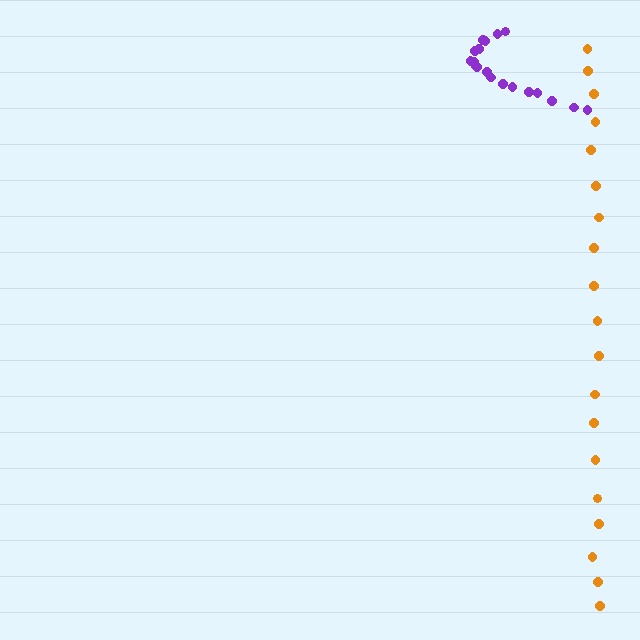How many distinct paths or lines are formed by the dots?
There are 2 distinct paths.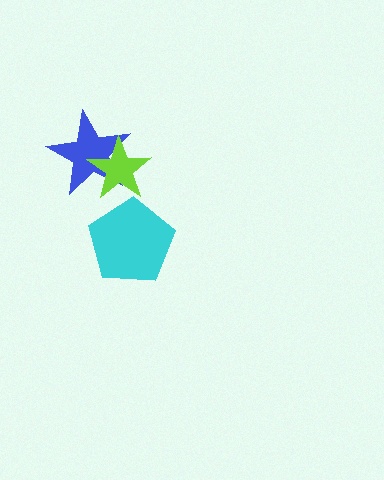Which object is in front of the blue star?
The lime star is in front of the blue star.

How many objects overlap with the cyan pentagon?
0 objects overlap with the cyan pentagon.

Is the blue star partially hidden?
Yes, it is partially covered by another shape.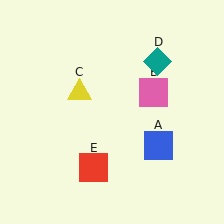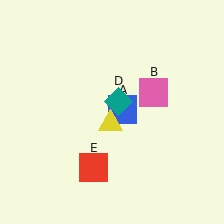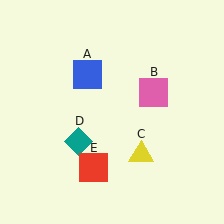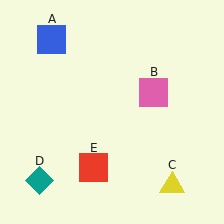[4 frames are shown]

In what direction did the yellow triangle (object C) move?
The yellow triangle (object C) moved down and to the right.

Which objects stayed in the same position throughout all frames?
Pink square (object B) and red square (object E) remained stationary.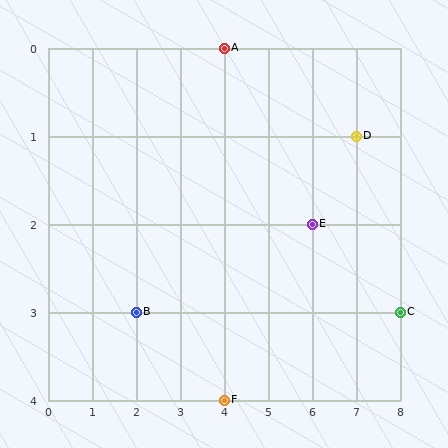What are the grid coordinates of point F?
Point F is at grid coordinates (4, 4).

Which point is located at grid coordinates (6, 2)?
Point E is at (6, 2).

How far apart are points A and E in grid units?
Points A and E are 2 columns and 2 rows apart (about 2.8 grid units diagonally).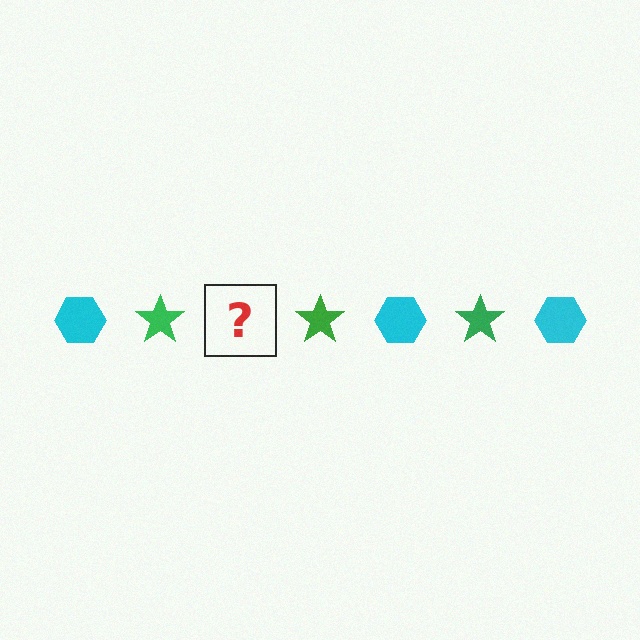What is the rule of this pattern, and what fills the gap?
The rule is that the pattern alternates between cyan hexagon and green star. The gap should be filled with a cyan hexagon.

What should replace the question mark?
The question mark should be replaced with a cyan hexagon.